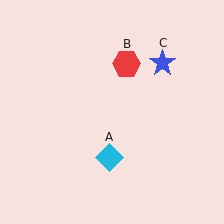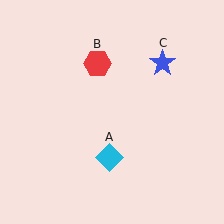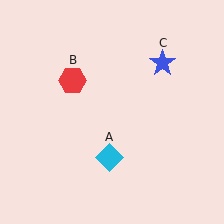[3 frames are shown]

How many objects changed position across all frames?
1 object changed position: red hexagon (object B).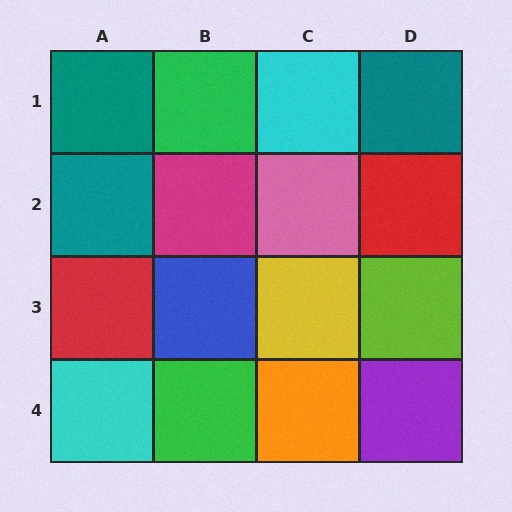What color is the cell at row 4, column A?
Cyan.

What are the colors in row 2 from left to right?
Teal, magenta, pink, red.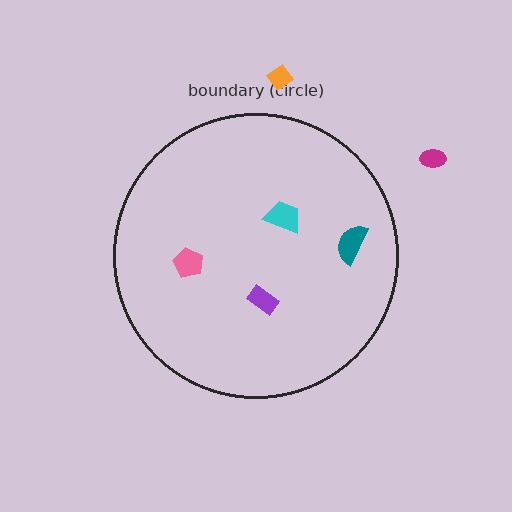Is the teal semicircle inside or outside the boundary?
Inside.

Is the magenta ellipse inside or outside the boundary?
Outside.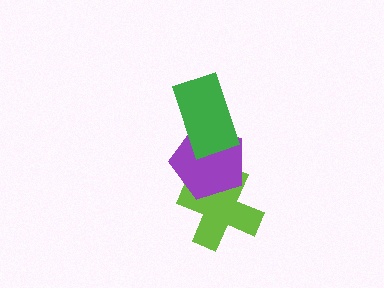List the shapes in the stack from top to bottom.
From top to bottom: the green rectangle, the purple pentagon, the lime cross.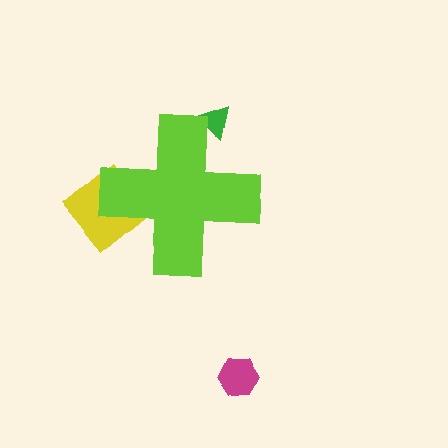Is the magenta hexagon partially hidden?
No, the magenta hexagon is fully visible.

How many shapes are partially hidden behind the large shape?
2 shapes are partially hidden.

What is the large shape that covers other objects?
A lime cross.